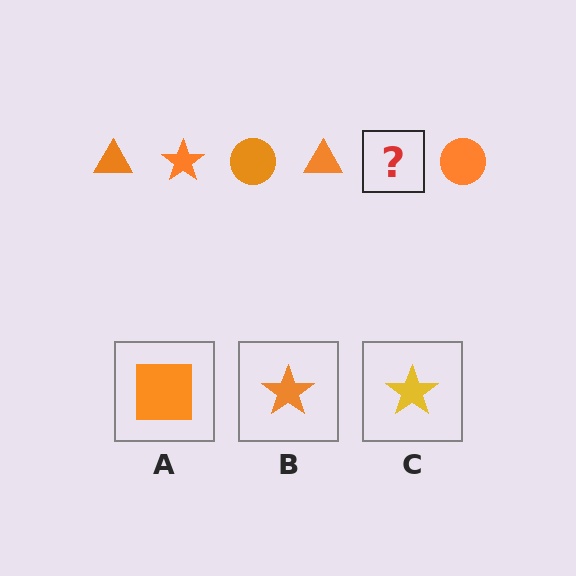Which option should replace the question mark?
Option B.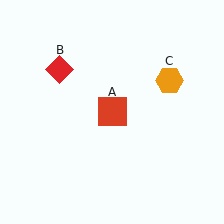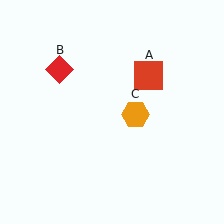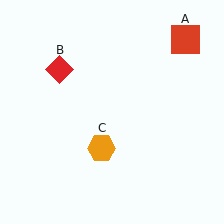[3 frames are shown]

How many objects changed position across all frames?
2 objects changed position: red square (object A), orange hexagon (object C).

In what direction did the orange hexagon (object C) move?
The orange hexagon (object C) moved down and to the left.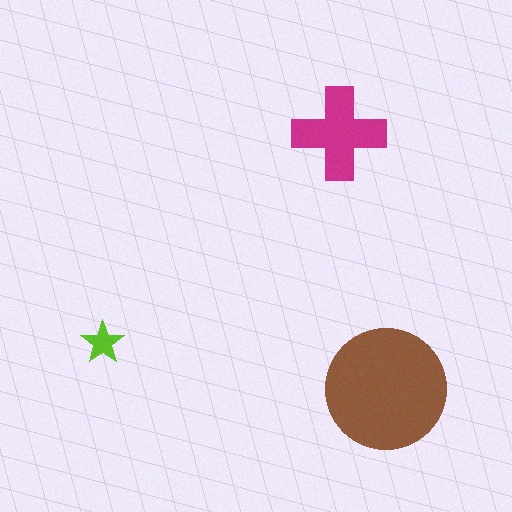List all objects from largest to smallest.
The brown circle, the magenta cross, the lime star.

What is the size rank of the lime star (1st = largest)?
3rd.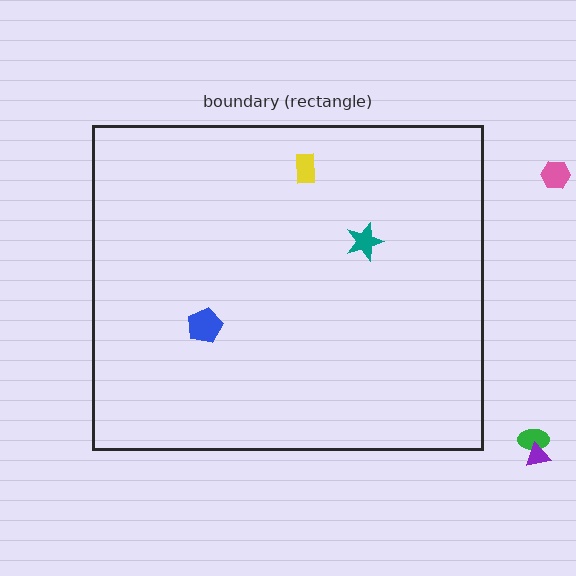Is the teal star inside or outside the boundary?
Inside.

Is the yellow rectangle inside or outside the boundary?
Inside.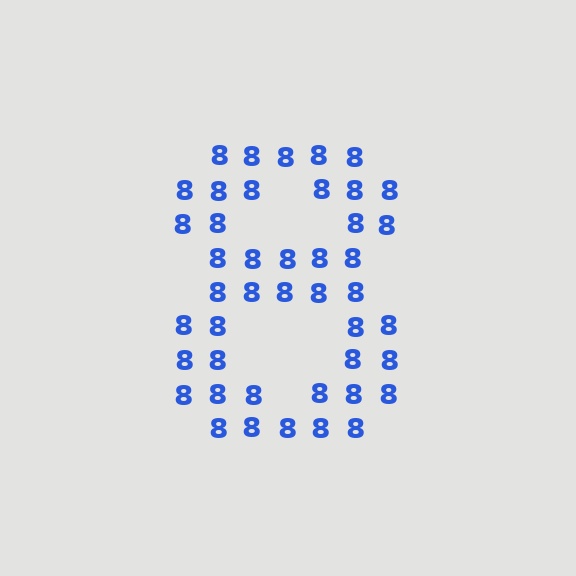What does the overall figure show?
The overall figure shows the digit 8.